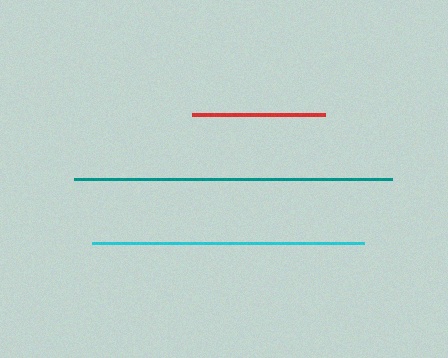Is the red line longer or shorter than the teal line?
The teal line is longer than the red line.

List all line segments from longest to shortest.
From longest to shortest: teal, cyan, red.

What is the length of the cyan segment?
The cyan segment is approximately 272 pixels long.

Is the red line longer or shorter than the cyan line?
The cyan line is longer than the red line.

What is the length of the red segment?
The red segment is approximately 134 pixels long.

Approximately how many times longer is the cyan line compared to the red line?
The cyan line is approximately 2.0 times the length of the red line.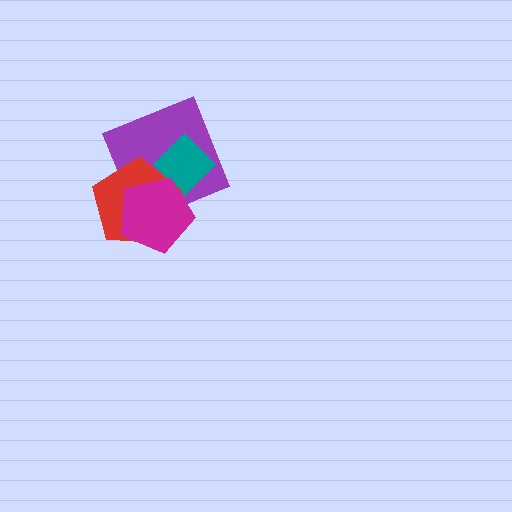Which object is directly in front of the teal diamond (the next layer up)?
The red pentagon is directly in front of the teal diamond.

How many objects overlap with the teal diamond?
3 objects overlap with the teal diamond.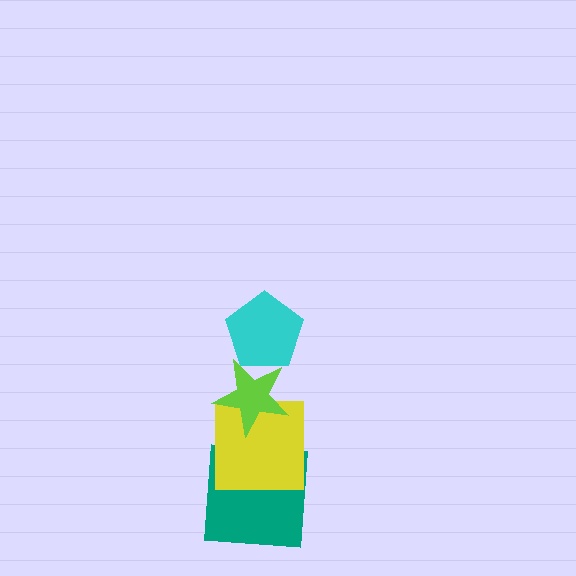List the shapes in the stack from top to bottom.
From top to bottom: the cyan pentagon, the lime star, the yellow square, the teal square.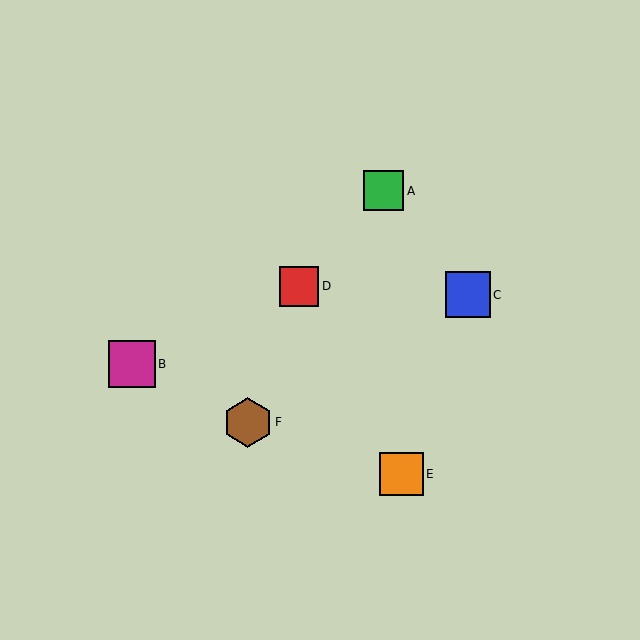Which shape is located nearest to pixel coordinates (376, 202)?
The green square (labeled A) at (384, 191) is nearest to that location.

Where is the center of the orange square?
The center of the orange square is at (401, 474).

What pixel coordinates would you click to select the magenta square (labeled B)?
Click at (132, 364) to select the magenta square B.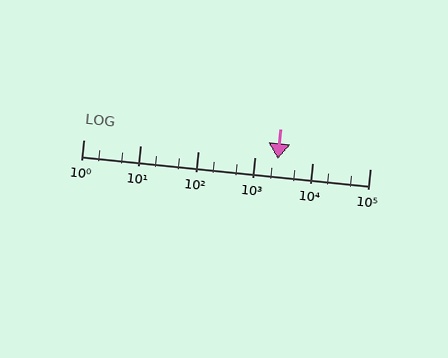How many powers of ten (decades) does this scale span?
The scale spans 5 decades, from 1 to 100000.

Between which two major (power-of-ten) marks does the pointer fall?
The pointer is between 1000 and 10000.